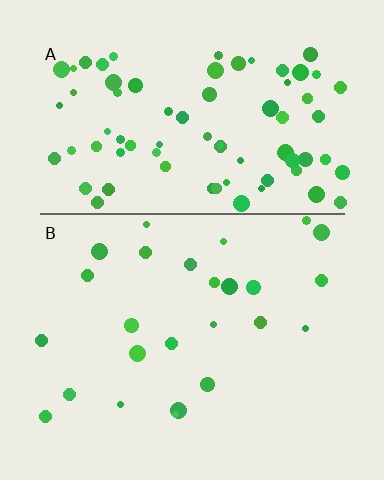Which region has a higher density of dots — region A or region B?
A (the top).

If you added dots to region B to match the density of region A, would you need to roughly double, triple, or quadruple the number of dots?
Approximately triple.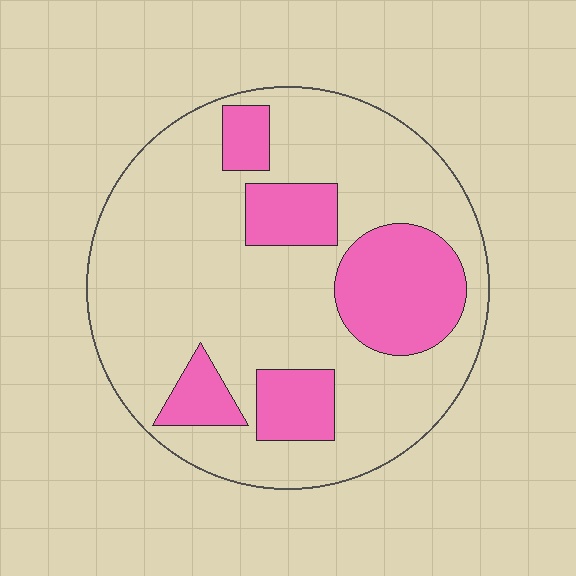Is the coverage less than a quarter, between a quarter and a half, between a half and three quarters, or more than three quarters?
Between a quarter and a half.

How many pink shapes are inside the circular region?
5.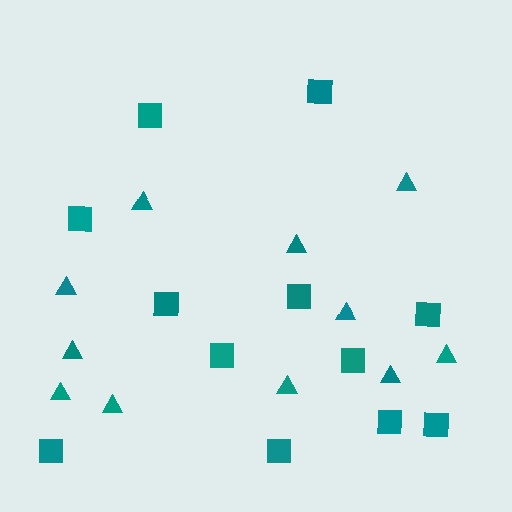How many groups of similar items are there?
There are 2 groups: one group of triangles (11) and one group of squares (12).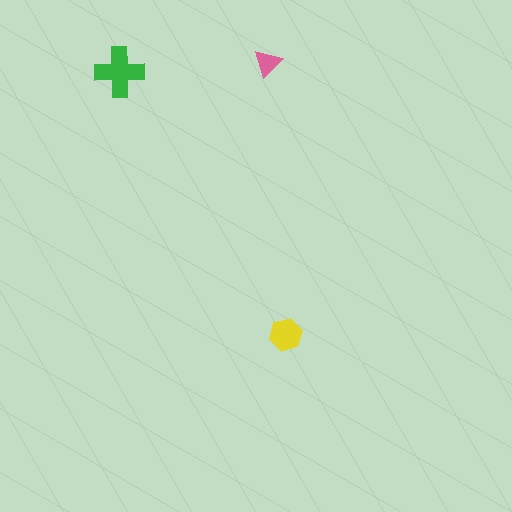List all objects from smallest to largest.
The pink triangle, the yellow hexagon, the green cross.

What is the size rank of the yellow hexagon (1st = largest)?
2nd.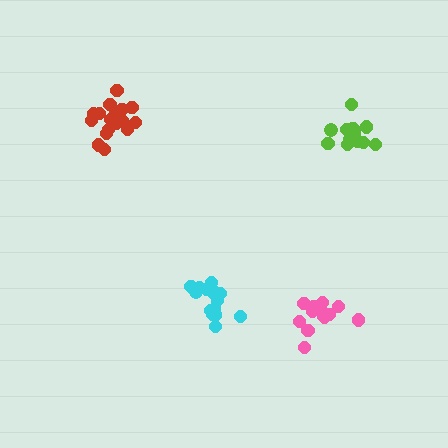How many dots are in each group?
Group 1: 13 dots, Group 2: 18 dots, Group 3: 16 dots, Group 4: 13 dots (60 total).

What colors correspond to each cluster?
The clusters are colored: pink, red, cyan, lime.